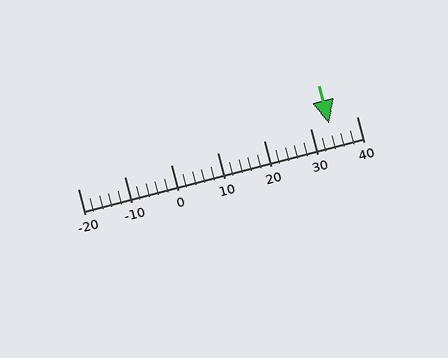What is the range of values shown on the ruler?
The ruler shows values from -20 to 40.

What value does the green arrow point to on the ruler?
The green arrow points to approximately 34.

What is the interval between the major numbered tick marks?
The major tick marks are spaced 10 units apart.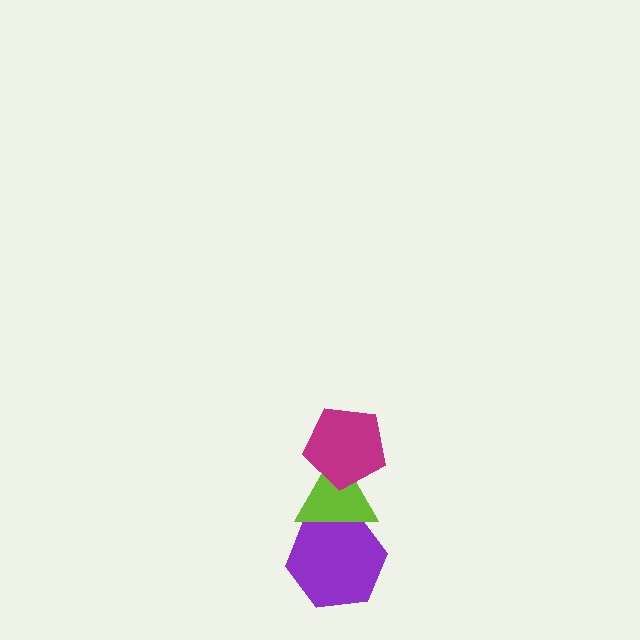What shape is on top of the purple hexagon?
The lime triangle is on top of the purple hexagon.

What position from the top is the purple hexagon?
The purple hexagon is 3rd from the top.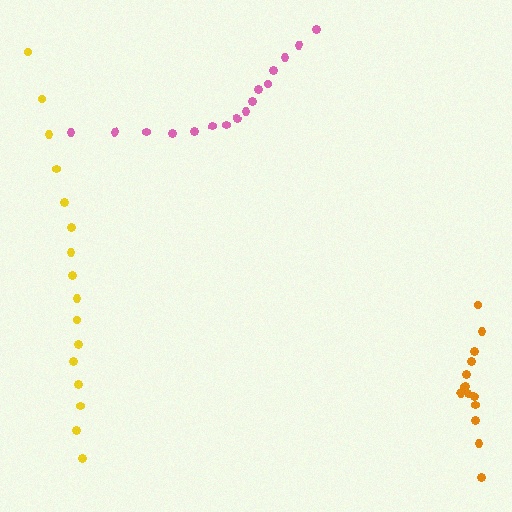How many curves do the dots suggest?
There are 3 distinct paths.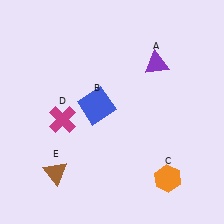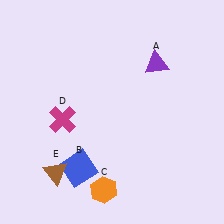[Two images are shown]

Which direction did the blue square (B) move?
The blue square (B) moved down.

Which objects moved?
The objects that moved are: the blue square (B), the orange hexagon (C).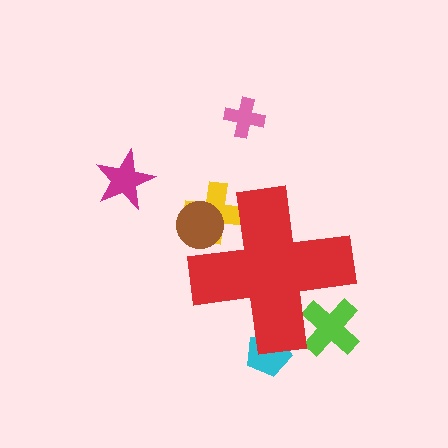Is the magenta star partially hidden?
No, the magenta star is fully visible.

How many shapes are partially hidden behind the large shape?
4 shapes are partially hidden.